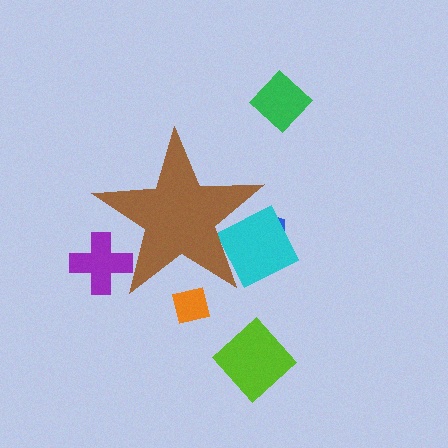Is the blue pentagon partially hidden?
Yes, the blue pentagon is partially hidden behind the brown star.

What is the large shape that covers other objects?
A brown star.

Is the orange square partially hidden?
Yes, the orange square is partially hidden behind the brown star.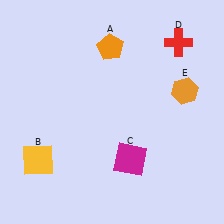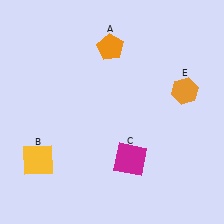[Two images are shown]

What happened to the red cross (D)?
The red cross (D) was removed in Image 2. It was in the top-right area of Image 1.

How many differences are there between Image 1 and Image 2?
There is 1 difference between the two images.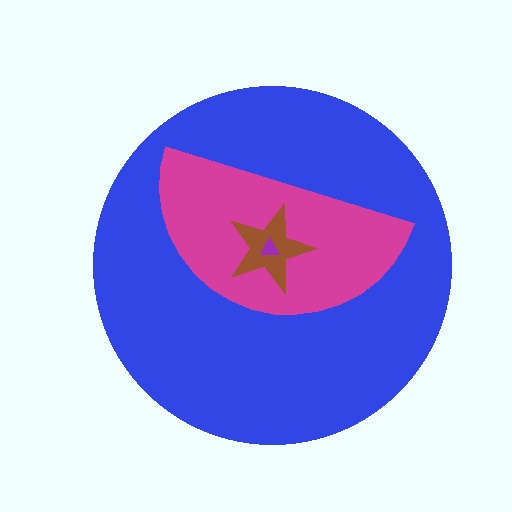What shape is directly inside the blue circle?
The magenta semicircle.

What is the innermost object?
The purple triangle.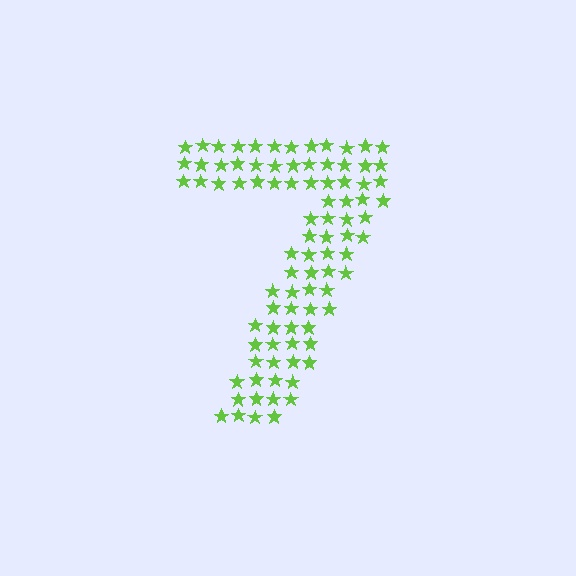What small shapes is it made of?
It is made of small stars.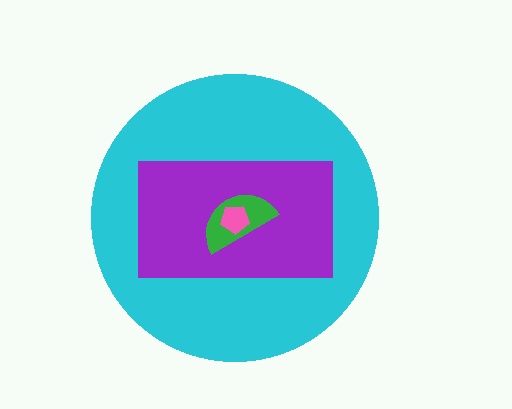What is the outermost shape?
The cyan circle.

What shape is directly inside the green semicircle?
The pink pentagon.